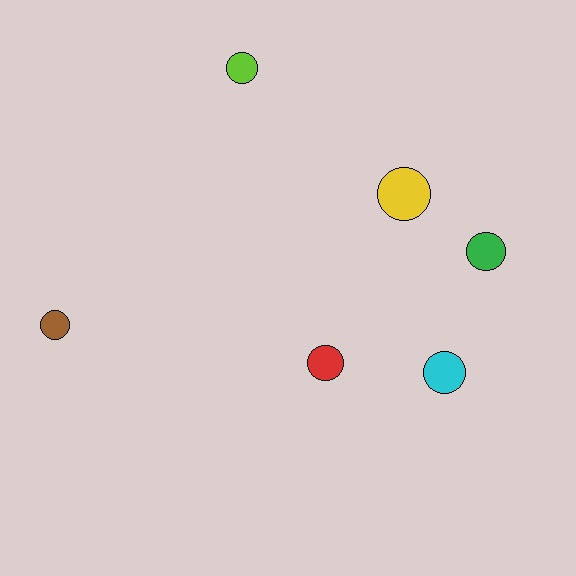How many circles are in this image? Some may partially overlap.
There are 6 circles.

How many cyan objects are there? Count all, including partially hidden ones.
There is 1 cyan object.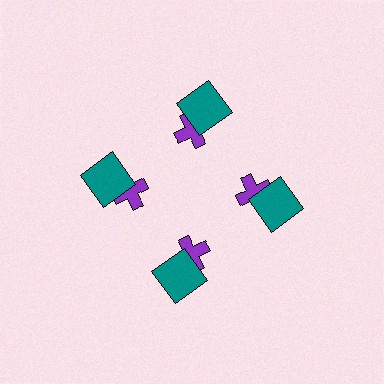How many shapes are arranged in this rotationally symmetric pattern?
There are 8 shapes, arranged in 4 groups of 2.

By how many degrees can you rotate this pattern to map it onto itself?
The pattern maps onto itself every 90 degrees of rotation.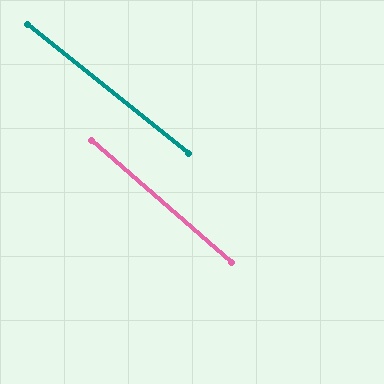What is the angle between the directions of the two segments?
Approximately 2 degrees.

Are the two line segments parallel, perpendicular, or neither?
Parallel — their directions differ by only 2.0°.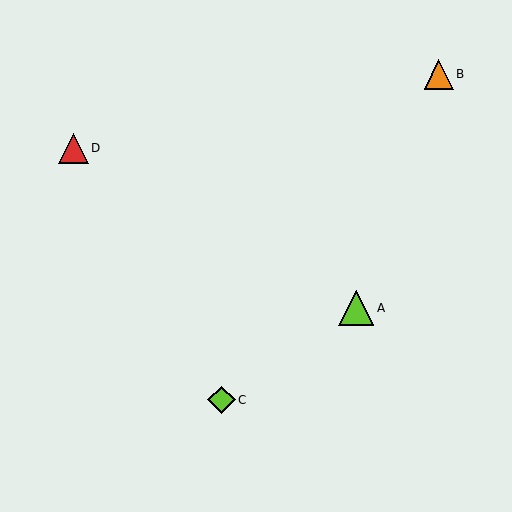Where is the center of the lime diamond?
The center of the lime diamond is at (222, 400).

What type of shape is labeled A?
Shape A is a lime triangle.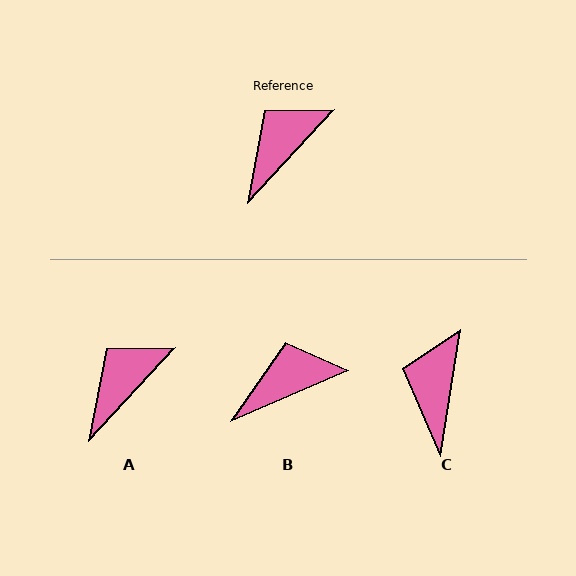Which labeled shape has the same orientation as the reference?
A.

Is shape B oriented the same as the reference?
No, it is off by about 24 degrees.